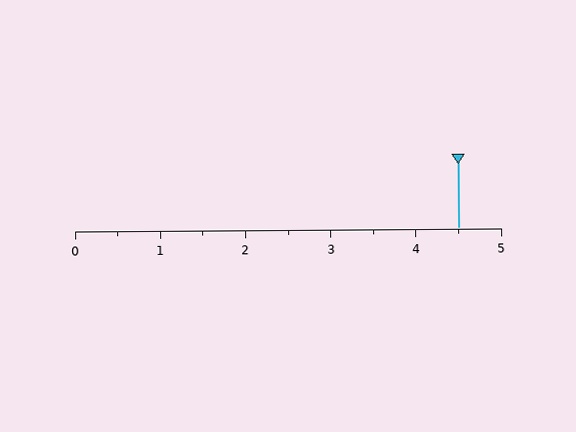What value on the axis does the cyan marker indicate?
The marker indicates approximately 4.5.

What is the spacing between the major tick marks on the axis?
The major ticks are spaced 1 apart.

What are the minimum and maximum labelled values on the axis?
The axis runs from 0 to 5.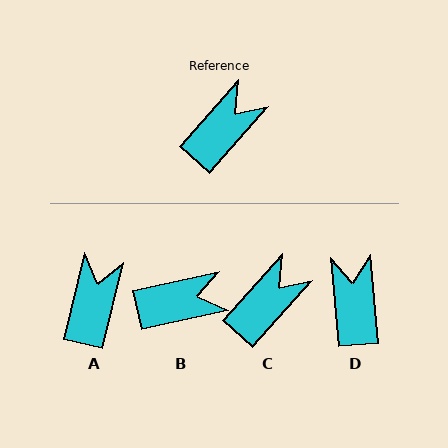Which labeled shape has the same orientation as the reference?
C.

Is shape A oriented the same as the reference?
No, it is off by about 28 degrees.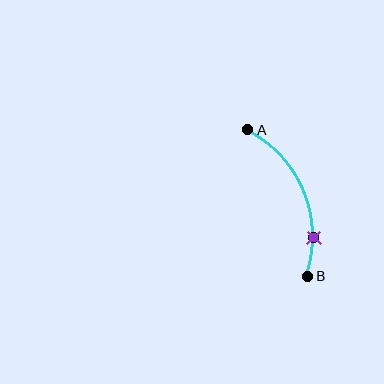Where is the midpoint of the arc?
The arc midpoint is the point on the curve farthest from the straight line joining A and B. It sits to the right of that line.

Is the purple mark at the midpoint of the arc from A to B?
No. The purple mark lies on the arc but is closer to endpoint B. The arc midpoint would be at the point on the curve equidistant along the arc from both A and B.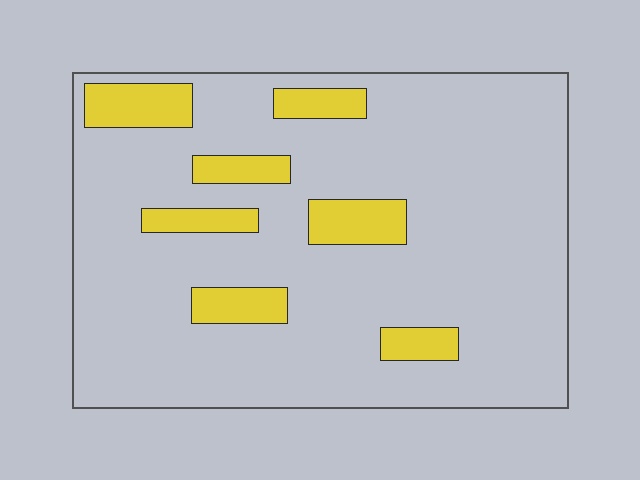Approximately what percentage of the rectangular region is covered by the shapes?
Approximately 15%.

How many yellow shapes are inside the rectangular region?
7.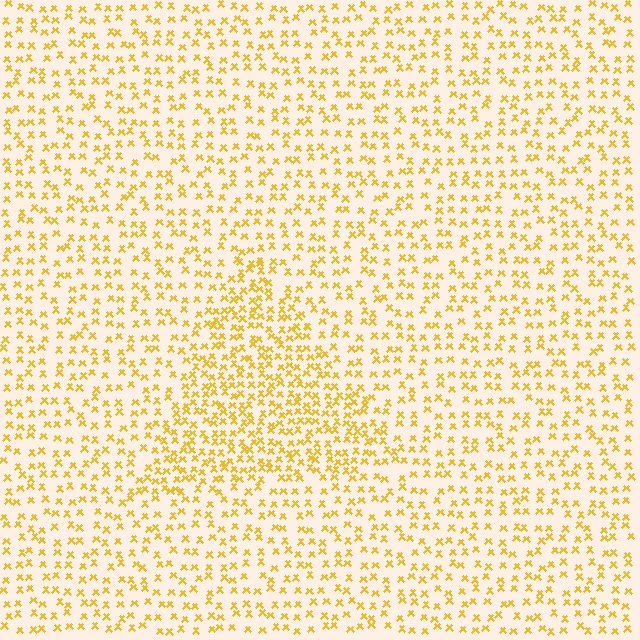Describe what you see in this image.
The image contains small yellow elements arranged at two different densities. A triangle-shaped region is visible where the elements are more densely packed than the surrounding area.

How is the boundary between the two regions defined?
The boundary is defined by a change in element density (approximately 1.8x ratio). All elements are the same color, size, and shape.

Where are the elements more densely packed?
The elements are more densely packed inside the triangle boundary.